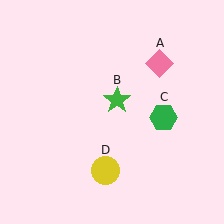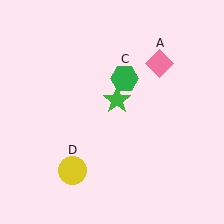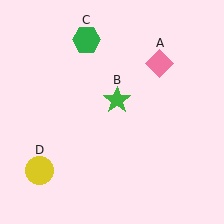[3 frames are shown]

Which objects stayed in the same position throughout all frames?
Pink diamond (object A) and green star (object B) remained stationary.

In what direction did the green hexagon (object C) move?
The green hexagon (object C) moved up and to the left.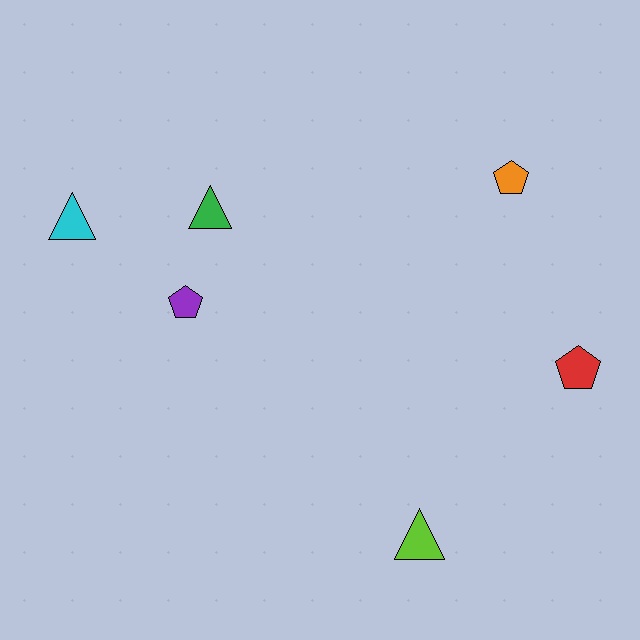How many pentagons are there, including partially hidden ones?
There are 3 pentagons.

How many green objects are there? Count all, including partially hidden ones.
There is 1 green object.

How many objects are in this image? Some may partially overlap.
There are 6 objects.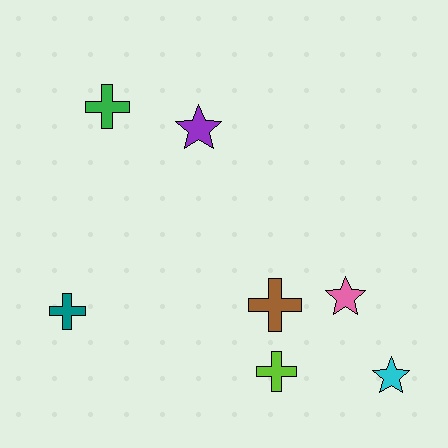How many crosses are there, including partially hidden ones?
There are 4 crosses.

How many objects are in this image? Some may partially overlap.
There are 7 objects.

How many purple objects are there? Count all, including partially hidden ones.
There is 1 purple object.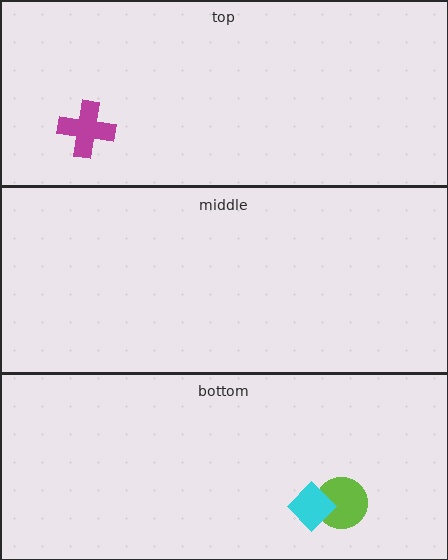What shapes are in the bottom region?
The lime circle, the cyan diamond.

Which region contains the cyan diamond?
The bottom region.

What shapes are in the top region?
The magenta cross.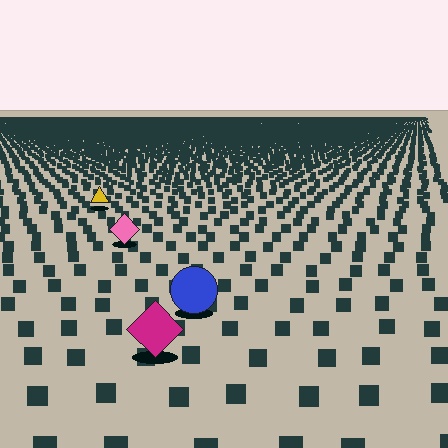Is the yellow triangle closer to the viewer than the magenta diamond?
No. The magenta diamond is closer — you can tell from the texture gradient: the ground texture is coarser near it.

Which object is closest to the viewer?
The magenta diamond is closest. The texture marks near it are larger and more spread out.